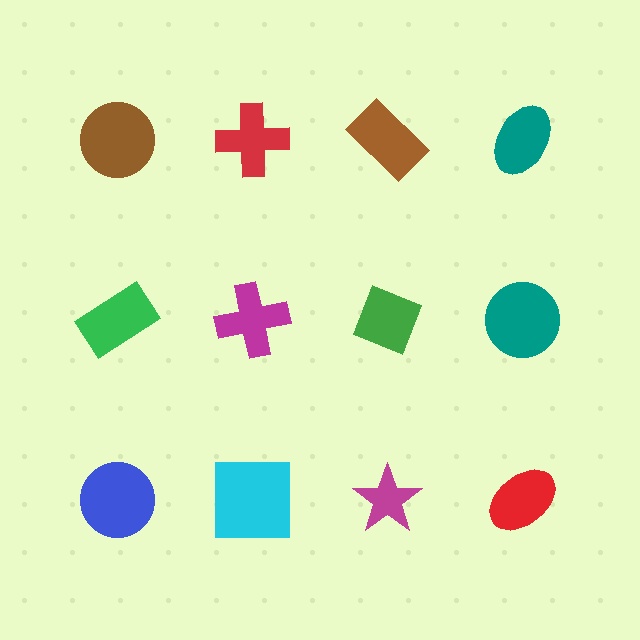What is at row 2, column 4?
A teal circle.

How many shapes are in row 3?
4 shapes.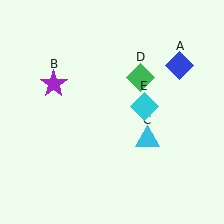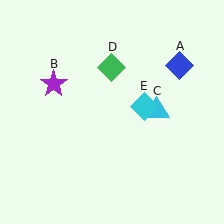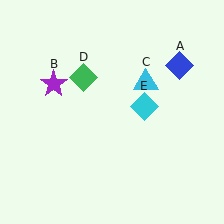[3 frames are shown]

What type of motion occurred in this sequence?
The cyan triangle (object C), green diamond (object D) rotated counterclockwise around the center of the scene.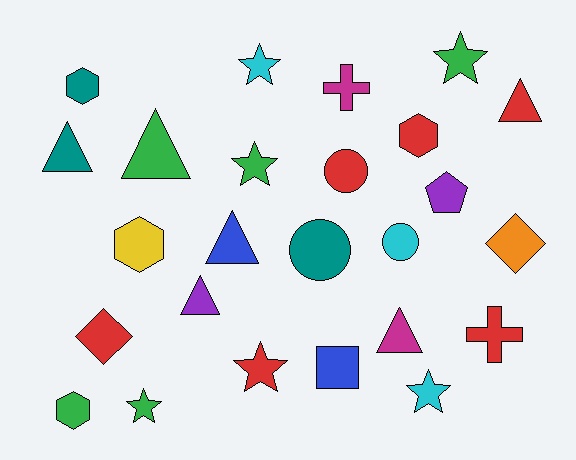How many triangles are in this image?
There are 6 triangles.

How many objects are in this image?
There are 25 objects.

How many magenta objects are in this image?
There are 2 magenta objects.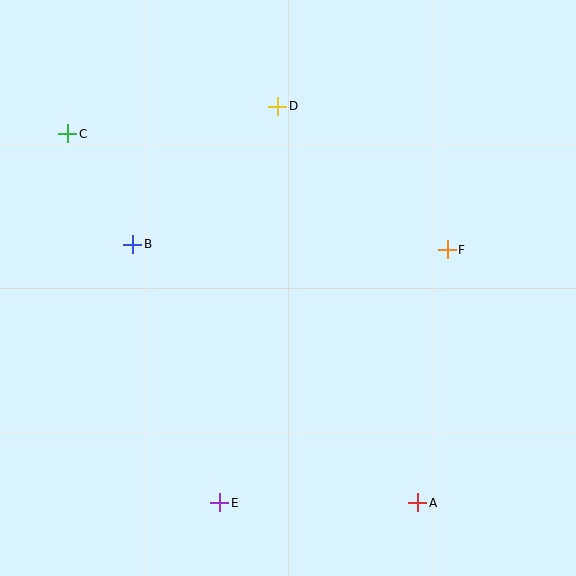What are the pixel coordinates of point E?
Point E is at (220, 503).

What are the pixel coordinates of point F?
Point F is at (447, 250).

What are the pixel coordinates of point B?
Point B is at (133, 244).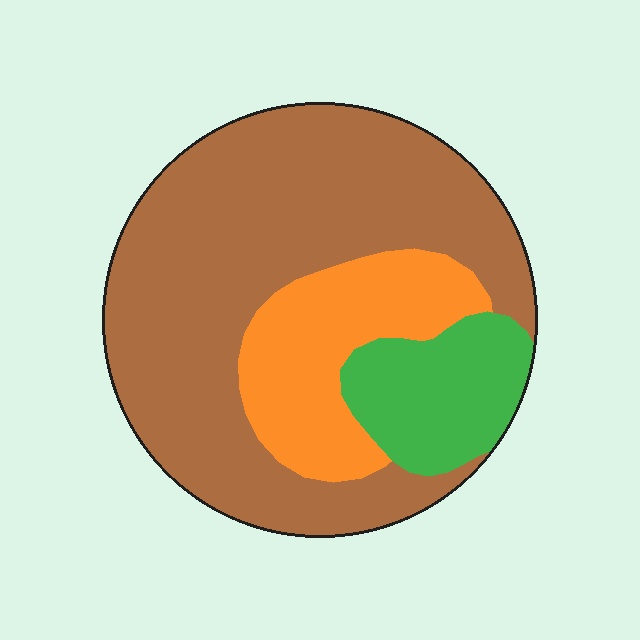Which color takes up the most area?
Brown, at roughly 65%.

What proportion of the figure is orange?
Orange covers 21% of the figure.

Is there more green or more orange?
Orange.